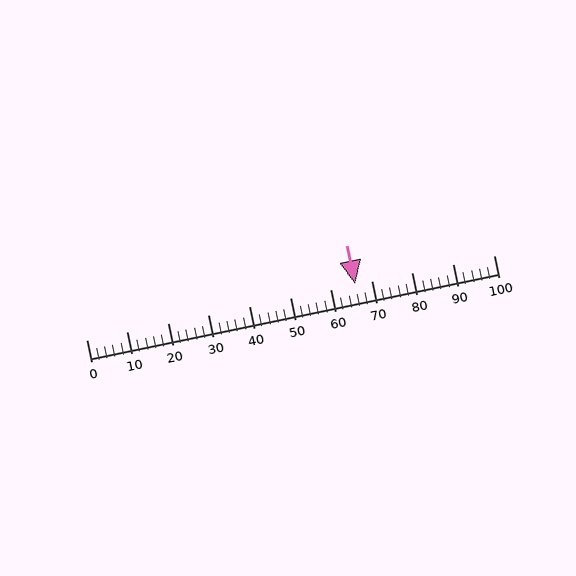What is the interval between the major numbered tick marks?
The major tick marks are spaced 10 units apart.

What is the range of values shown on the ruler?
The ruler shows values from 0 to 100.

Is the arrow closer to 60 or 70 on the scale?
The arrow is closer to 70.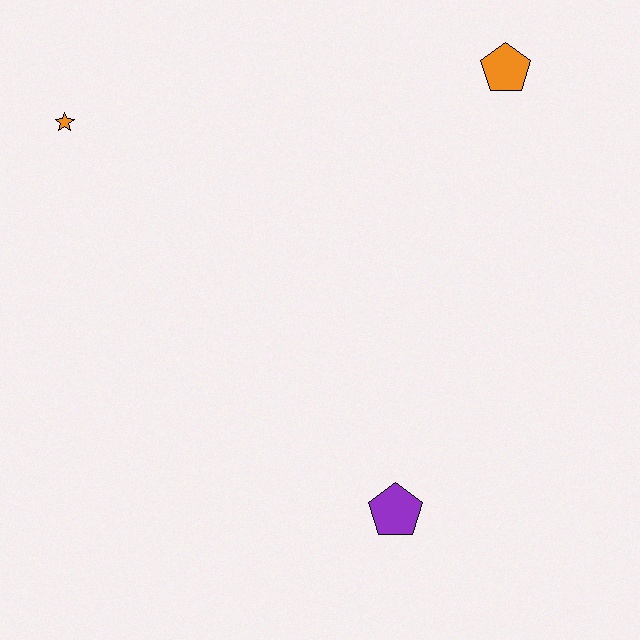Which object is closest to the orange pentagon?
The orange star is closest to the orange pentagon.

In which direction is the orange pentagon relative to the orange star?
The orange pentagon is to the right of the orange star.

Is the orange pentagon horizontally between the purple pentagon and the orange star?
No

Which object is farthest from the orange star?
The purple pentagon is farthest from the orange star.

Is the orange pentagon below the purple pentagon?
No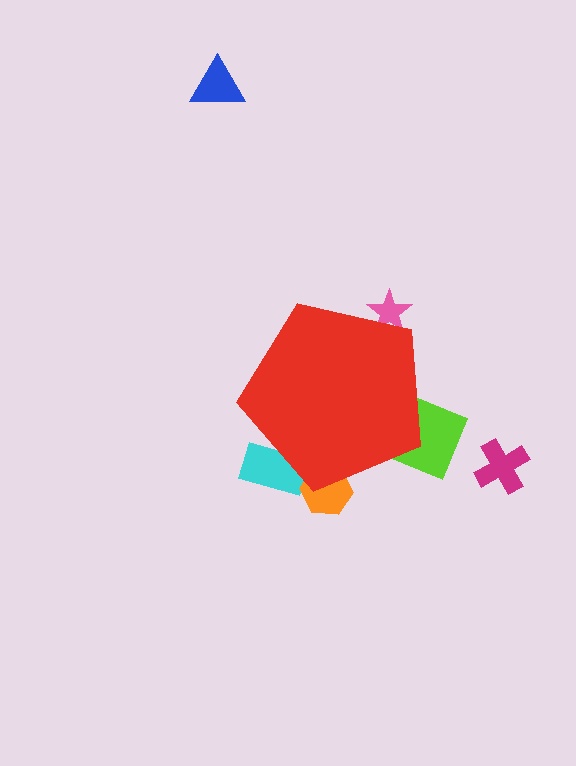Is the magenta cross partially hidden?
No, the magenta cross is fully visible.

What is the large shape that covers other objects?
A red pentagon.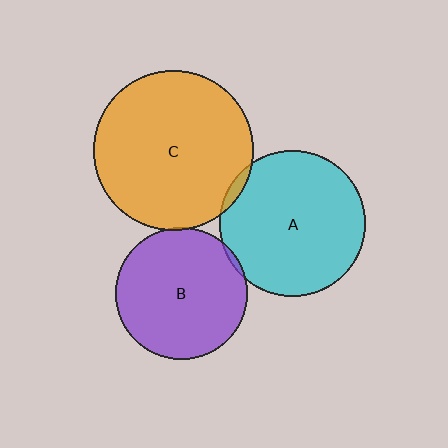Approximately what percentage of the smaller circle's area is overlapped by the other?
Approximately 5%.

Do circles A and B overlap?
Yes.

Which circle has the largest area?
Circle C (orange).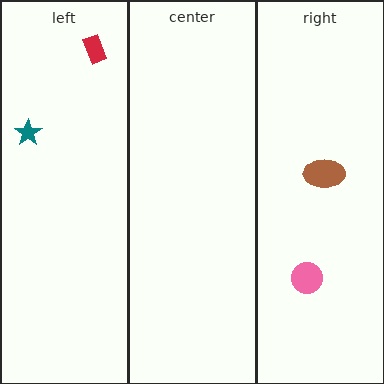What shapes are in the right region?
The brown ellipse, the pink circle.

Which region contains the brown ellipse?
The right region.